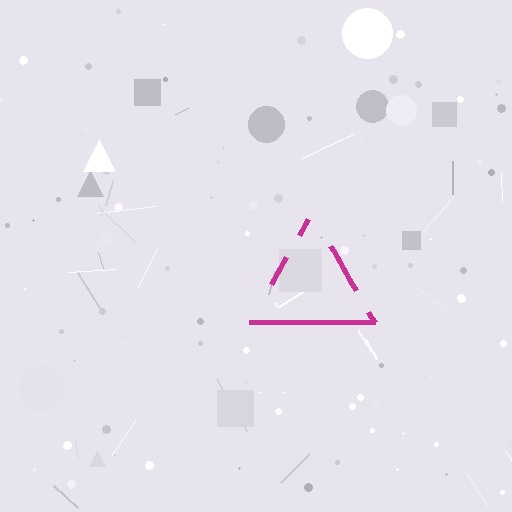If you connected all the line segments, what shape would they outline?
They would outline a triangle.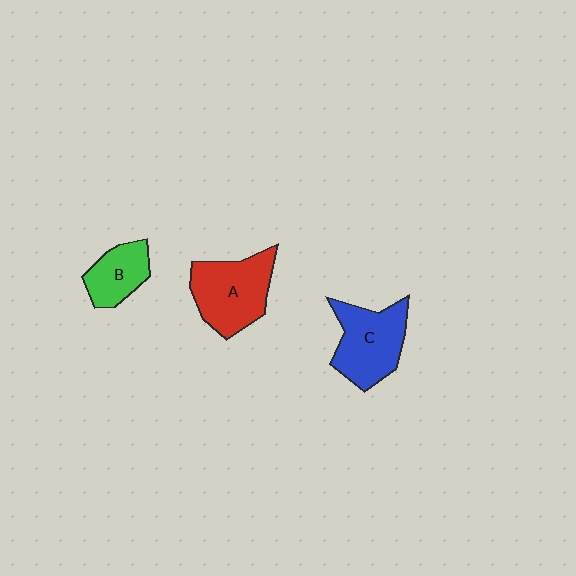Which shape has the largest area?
Shape A (red).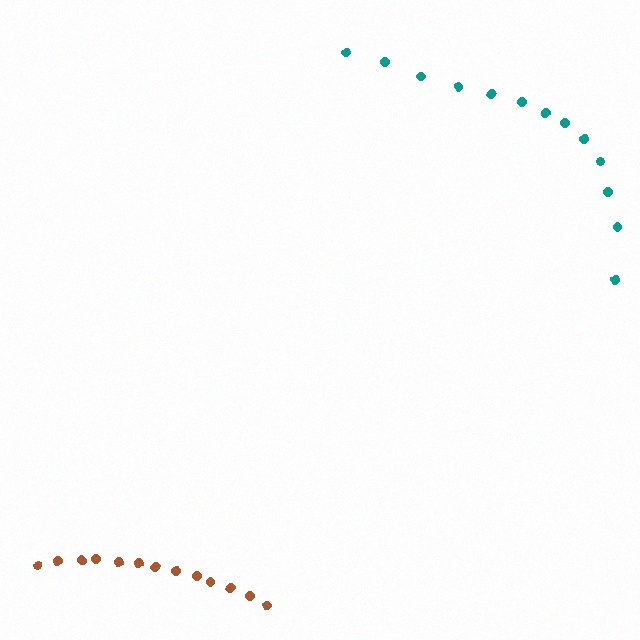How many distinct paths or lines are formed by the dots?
There are 2 distinct paths.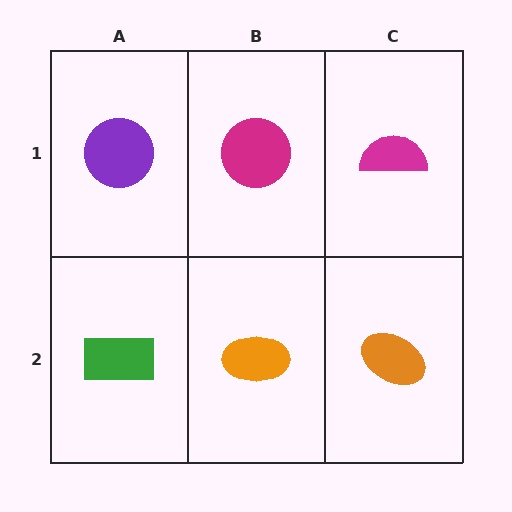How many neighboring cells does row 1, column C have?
2.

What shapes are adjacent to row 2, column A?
A purple circle (row 1, column A), an orange ellipse (row 2, column B).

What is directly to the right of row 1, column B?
A magenta semicircle.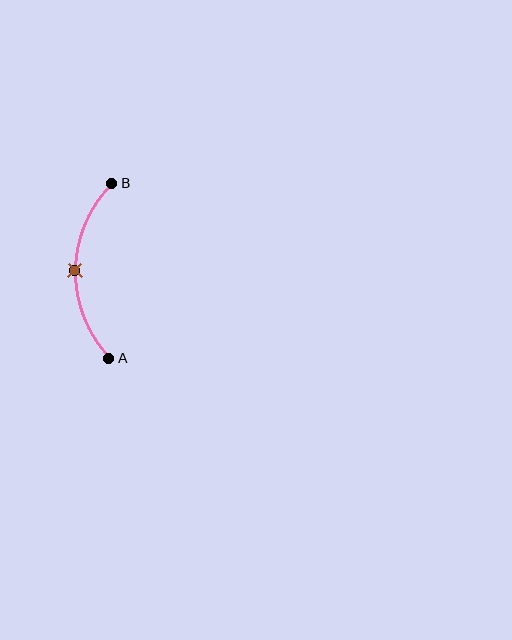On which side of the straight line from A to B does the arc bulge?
The arc bulges to the left of the straight line connecting A and B.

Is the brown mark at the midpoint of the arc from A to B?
Yes. The brown mark lies on the arc at equal arc-length from both A and B — it is the arc midpoint.